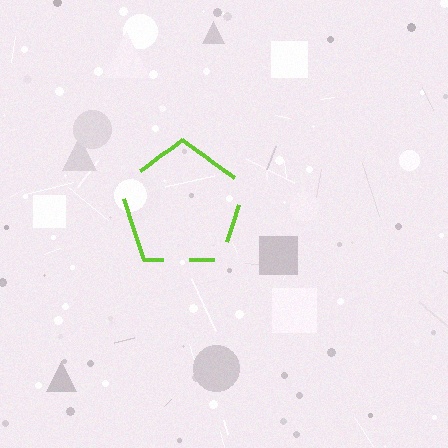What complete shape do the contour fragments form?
The contour fragments form a pentagon.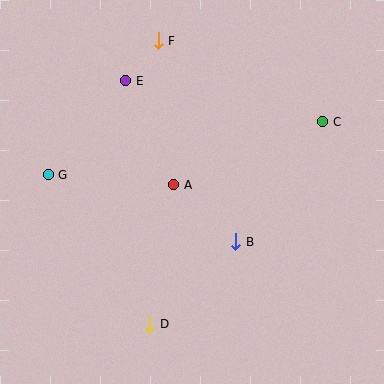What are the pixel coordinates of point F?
Point F is at (158, 41).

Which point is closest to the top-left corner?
Point E is closest to the top-left corner.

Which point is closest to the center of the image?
Point A at (174, 185) is closest to the center.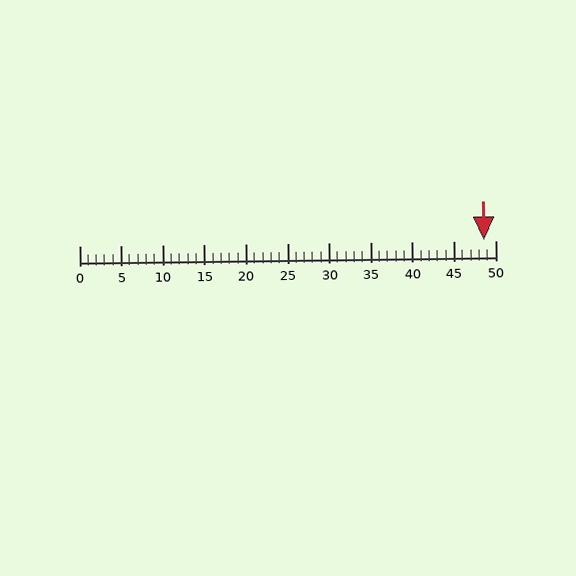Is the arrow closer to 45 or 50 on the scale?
The arrow is closer to 50.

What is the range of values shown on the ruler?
The ruler shows values from 0 to 50.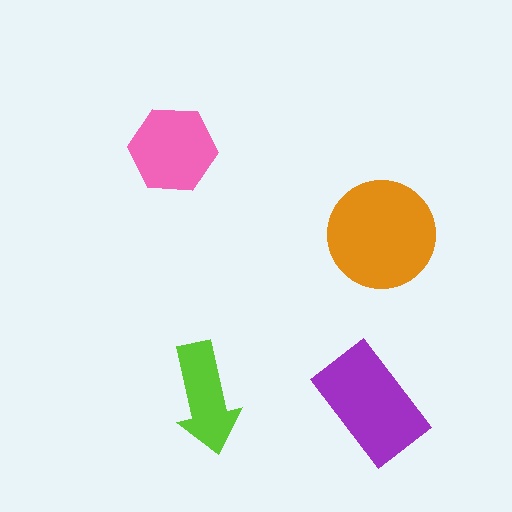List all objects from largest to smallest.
The orange circle, the purple rectangle, the pink hexagon, the lime arrow.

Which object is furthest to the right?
The orange circle is rightmost.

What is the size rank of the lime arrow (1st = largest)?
4th.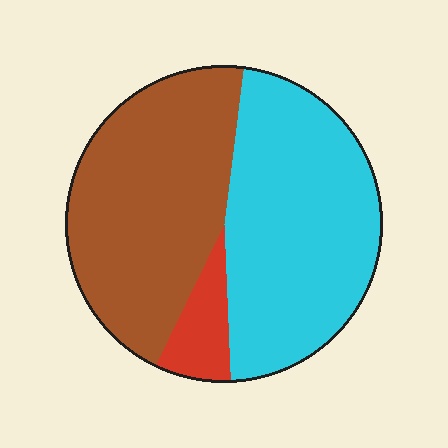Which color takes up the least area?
Red, at roughly 10%.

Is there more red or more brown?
Brown.